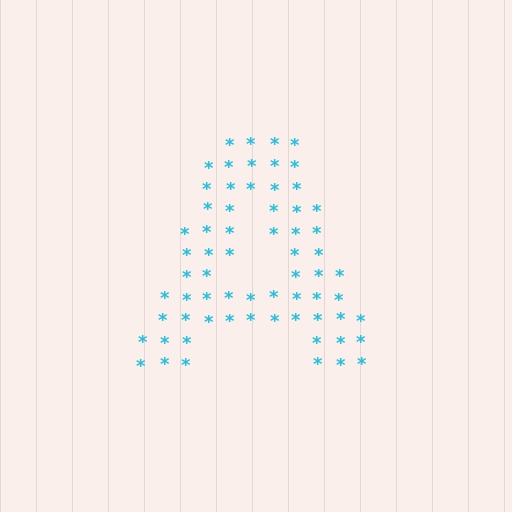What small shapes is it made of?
It is made of small asterisks.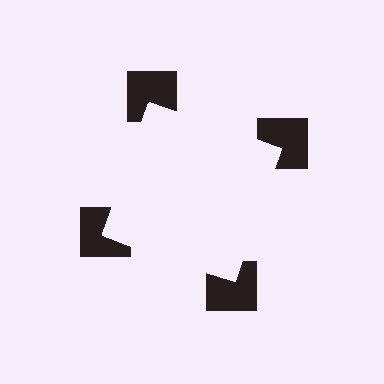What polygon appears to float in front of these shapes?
An illusory square — its edges are inferred from the aligned wedge cuts in the notched squares, not physically drawn.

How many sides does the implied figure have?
4 sides.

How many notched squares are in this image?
There are 4 — one at each vertex of the illusory square.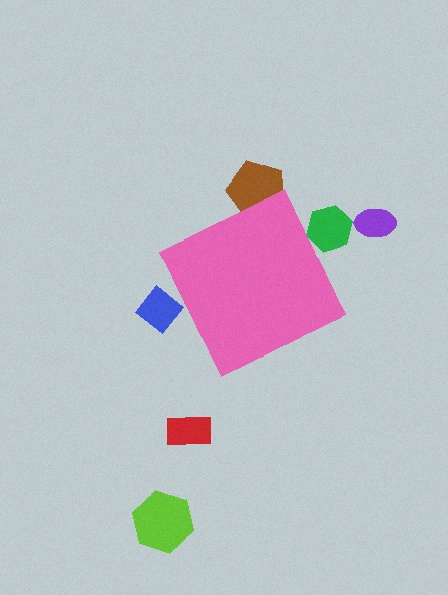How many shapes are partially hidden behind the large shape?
3 shapes are partially hidden.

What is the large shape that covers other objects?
A pink diamond.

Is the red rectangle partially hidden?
No, the red rectangle is fully visible.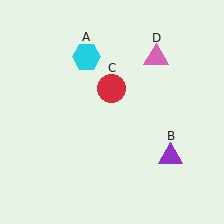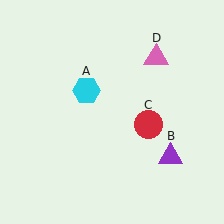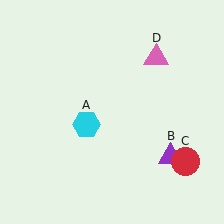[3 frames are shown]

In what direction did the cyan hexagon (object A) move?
The cyan hexagon (object A) moved down.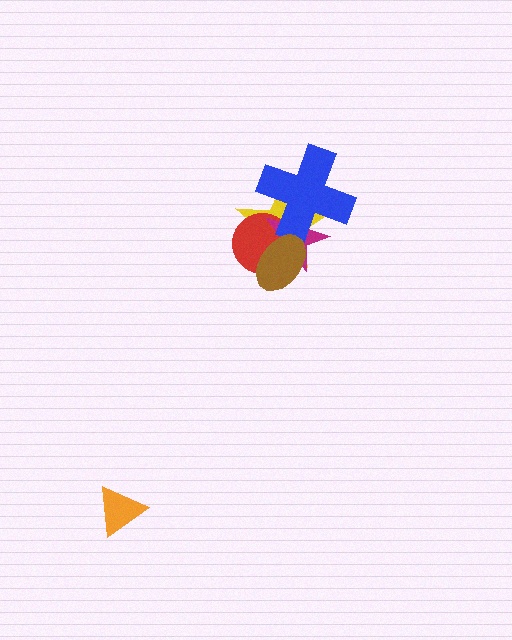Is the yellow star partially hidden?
Yes, it is partially covered by another shape.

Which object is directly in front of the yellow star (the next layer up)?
The red circle is directly in front of the yellow star.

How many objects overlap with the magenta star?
4 objects overlap with the magenta star.